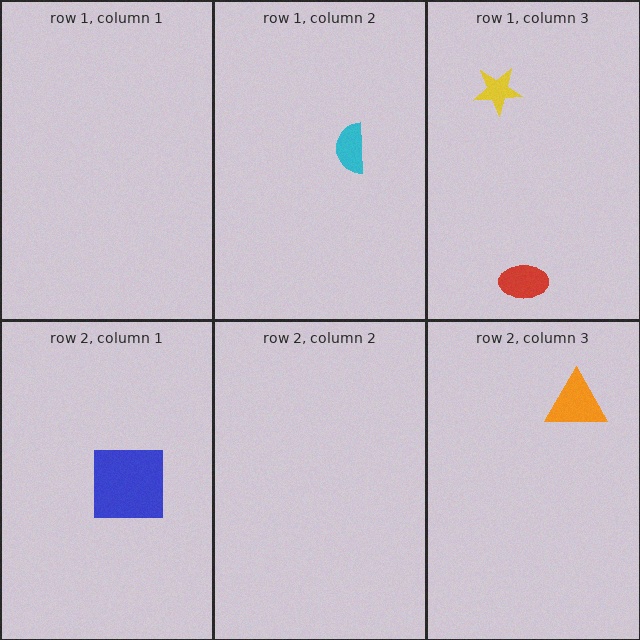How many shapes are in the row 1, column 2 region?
1.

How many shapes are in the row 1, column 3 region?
2.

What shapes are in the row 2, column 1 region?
The blue square.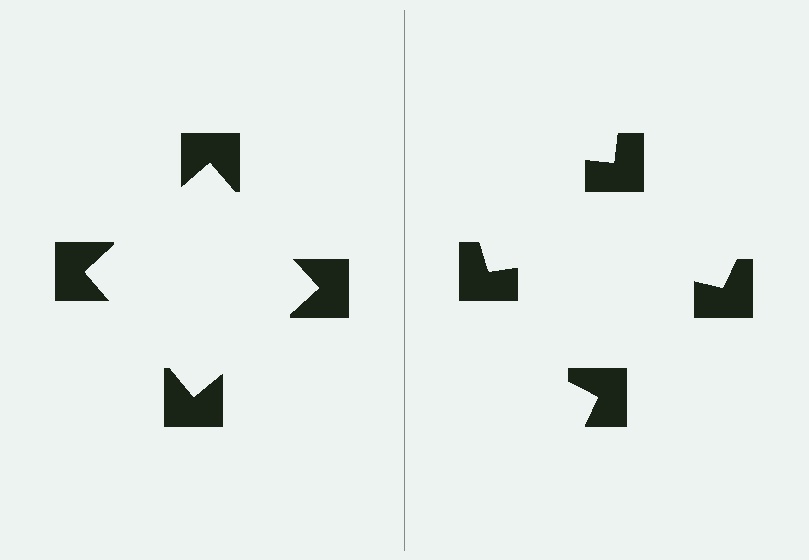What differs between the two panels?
The notched squares are positioned identically on both sides; only the wedge orientations differ. On the left they align to a square; on the right they are misaligned.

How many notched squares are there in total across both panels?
8 — 4 on each side.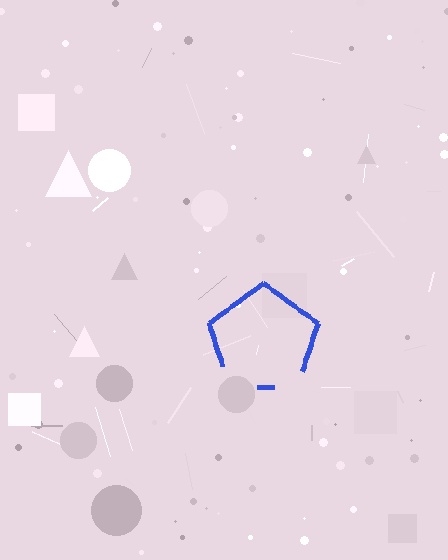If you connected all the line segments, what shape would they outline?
They would outline a pentagon.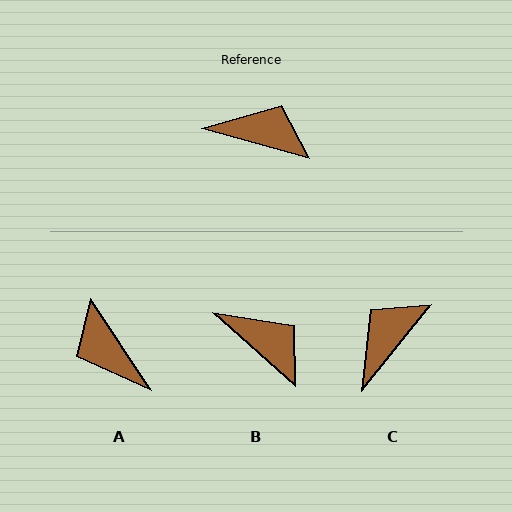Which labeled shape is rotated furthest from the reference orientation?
A, about 139 degrees away.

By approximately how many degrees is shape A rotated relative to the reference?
Approximately 139 degrees counter-clockwise.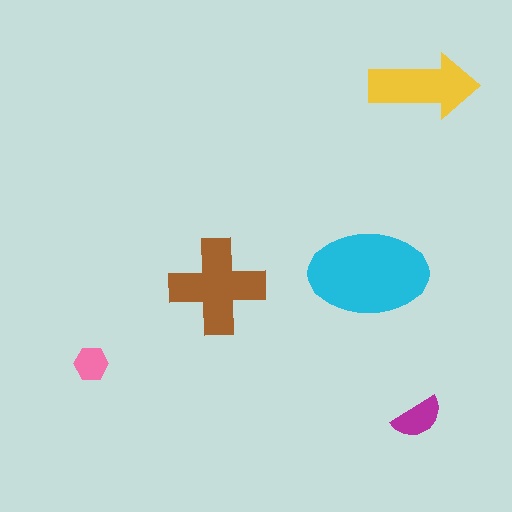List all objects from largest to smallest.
The cyan ellipse, the brown cross, the yellow arrow, the magenta semicircle, the pink hexagon.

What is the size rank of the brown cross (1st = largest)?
2nd.